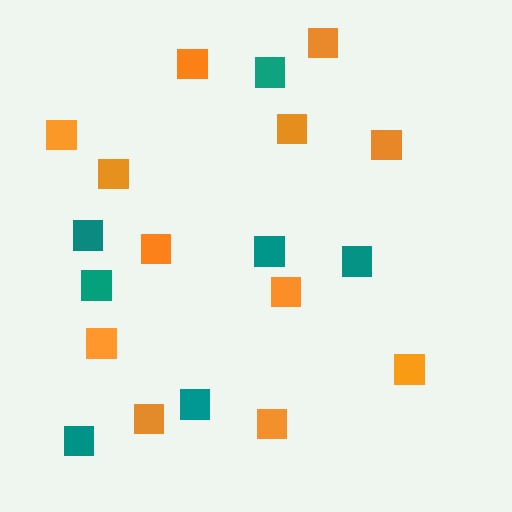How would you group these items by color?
There are 2 groups: one group of orange squares (12) and one group of teal squares (7).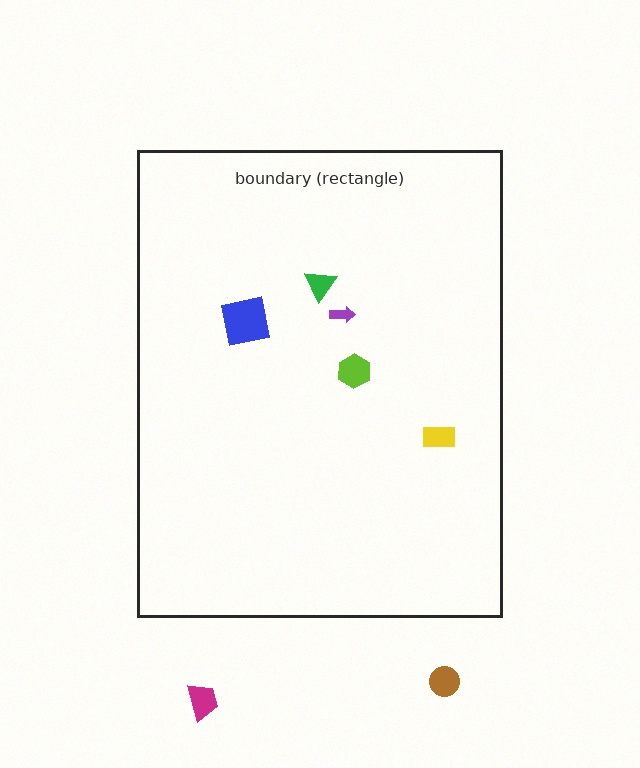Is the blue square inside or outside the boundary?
Inside.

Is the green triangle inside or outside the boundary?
Inside.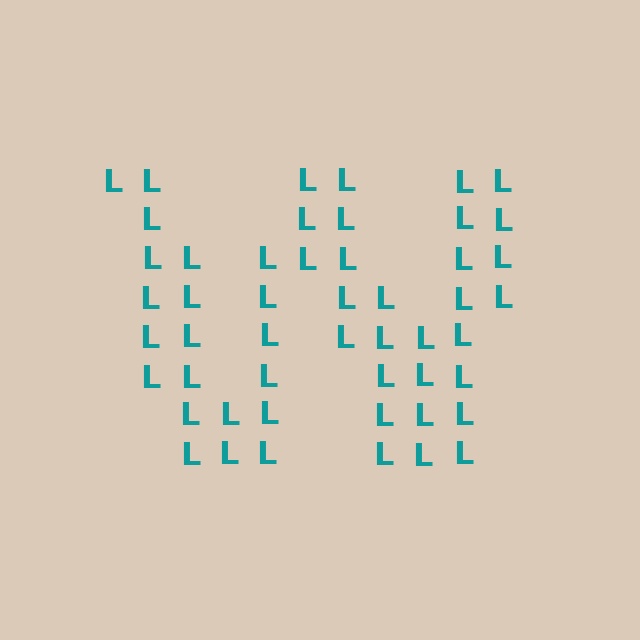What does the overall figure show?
The overall figure shows the letter W.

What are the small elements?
The small elements are letter L's.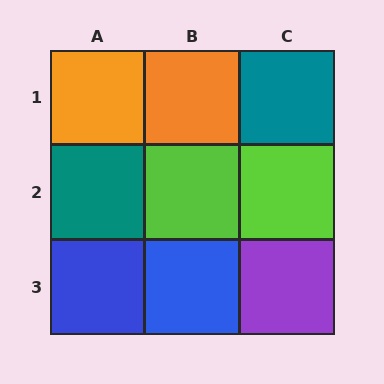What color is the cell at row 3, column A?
Blue.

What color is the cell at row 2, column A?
Teal.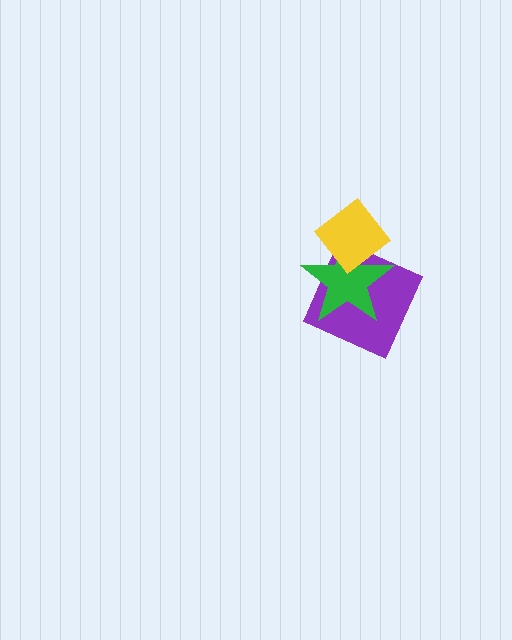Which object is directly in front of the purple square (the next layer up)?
The green star is directly in front of the purple square.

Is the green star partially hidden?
Yes, it is partially covered by another shape.